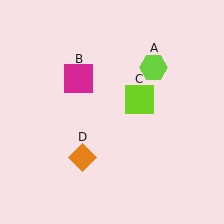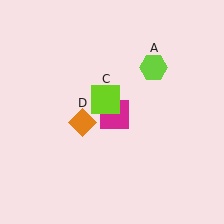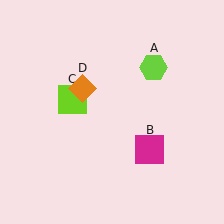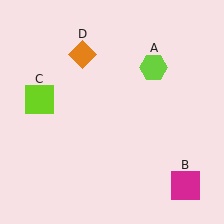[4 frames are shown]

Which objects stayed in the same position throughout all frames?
Lime hexagon (object A) remained stationary.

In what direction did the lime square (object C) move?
The lime square (object C) moved left.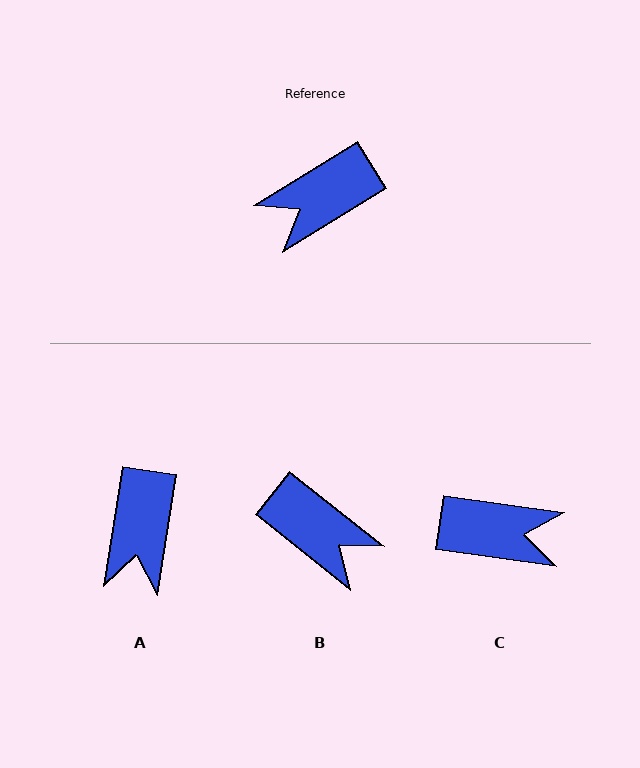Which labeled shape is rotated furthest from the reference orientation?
C, about 141 degrees away.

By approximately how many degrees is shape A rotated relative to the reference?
Approximately 50 degrees counter-clockwise.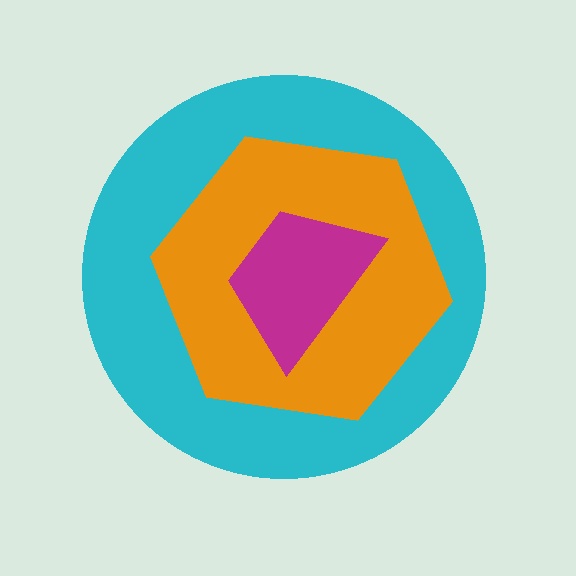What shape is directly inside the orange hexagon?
The magenta trapezoid.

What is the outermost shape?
The cyan circle.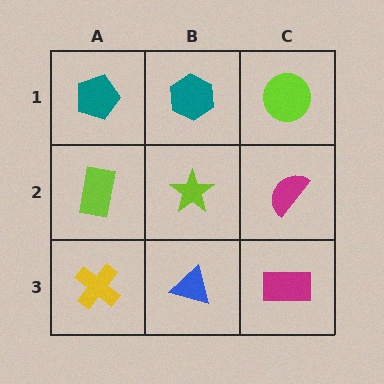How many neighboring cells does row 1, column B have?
3.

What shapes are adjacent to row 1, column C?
A magenta semicircle (row 2, column C), a teal hexagon (row 1, column B).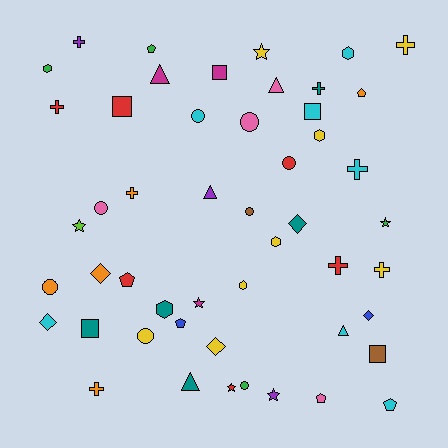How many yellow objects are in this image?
There are 8 yellow objects.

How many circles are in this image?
There are 8 circles.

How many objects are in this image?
There are 50 objects.